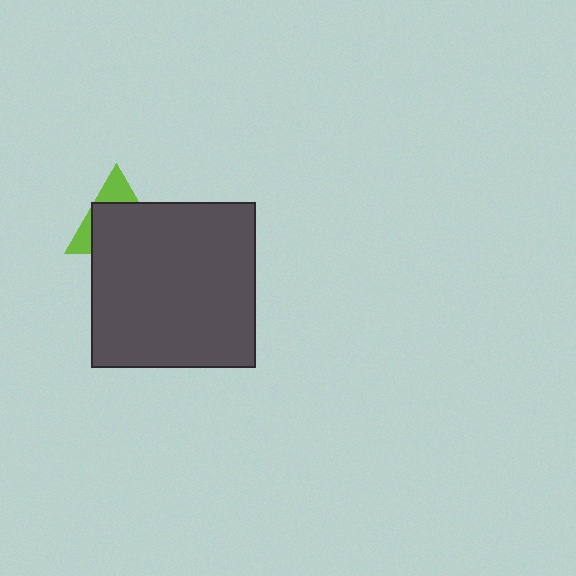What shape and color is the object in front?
The object in front is a dark gray square.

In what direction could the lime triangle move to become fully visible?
The lime triangle could move up. That would shift it out from behind the dark gray square entirely.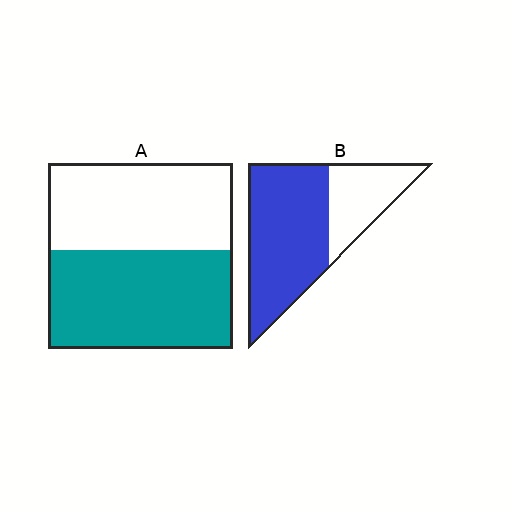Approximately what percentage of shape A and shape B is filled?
A is approximately 55% and B is approximately 70%.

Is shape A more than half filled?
Roughly half.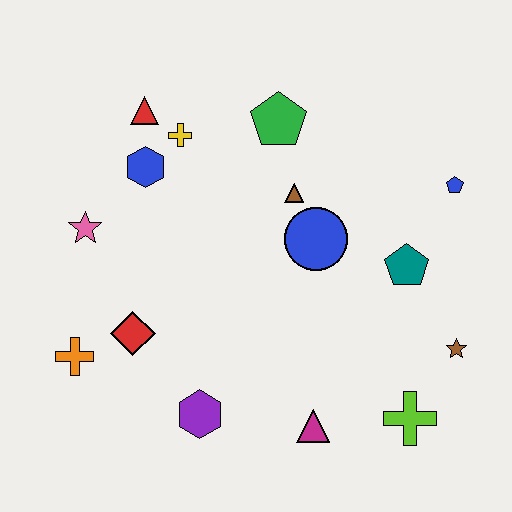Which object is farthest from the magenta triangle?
The red triangle is farthest from the magenta triangle.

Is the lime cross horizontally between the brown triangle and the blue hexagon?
No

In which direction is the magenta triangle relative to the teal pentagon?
The magenta triangle is below the teal pentagon.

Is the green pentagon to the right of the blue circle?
No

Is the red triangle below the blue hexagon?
No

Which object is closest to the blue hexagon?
The yellow cross is closest to the blue hexagon.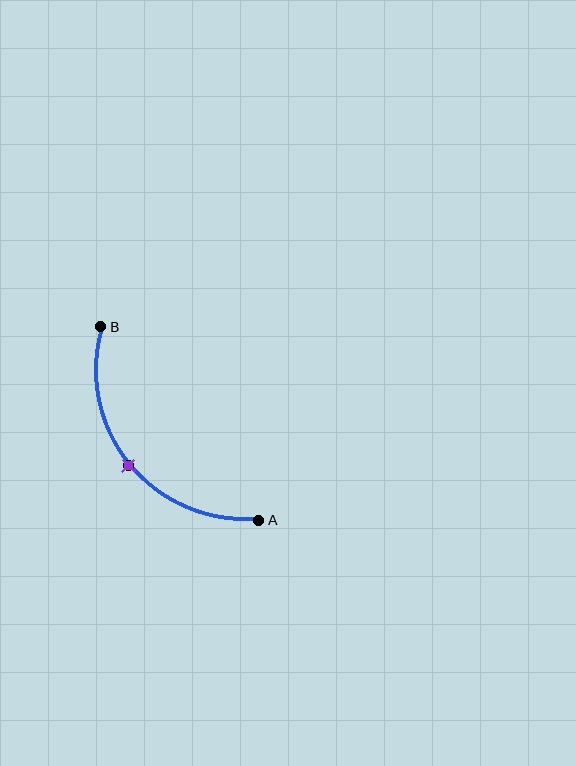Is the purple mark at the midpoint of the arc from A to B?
Yes. The purple mark lies on the arc at equal arc-length from both A and B — it is the arc midpoint.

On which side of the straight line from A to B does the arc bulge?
The arc bulges below and to the left of the straight line connecting A and B.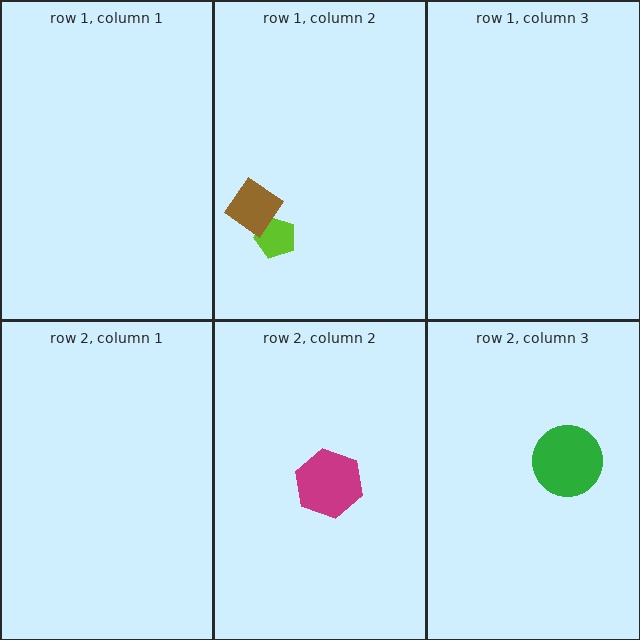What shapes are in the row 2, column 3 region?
The green circle.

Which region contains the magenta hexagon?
The row 2, column 2 region.